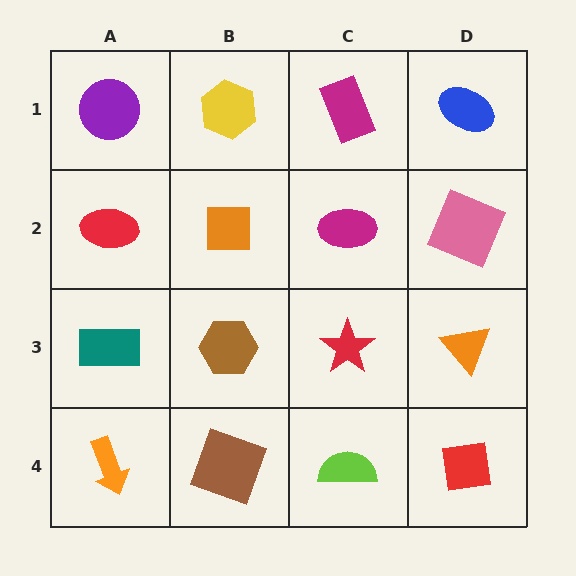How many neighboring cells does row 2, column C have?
4.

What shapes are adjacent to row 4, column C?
A red star (row 3, column C), a brown square (row 4, column B), a red square (row 4, column D).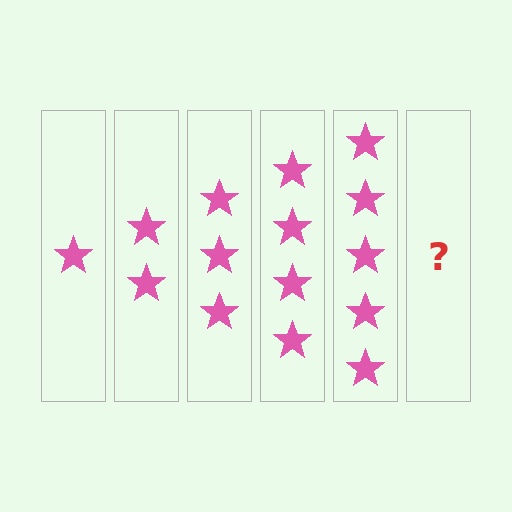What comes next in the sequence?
The next element should be 6 stars.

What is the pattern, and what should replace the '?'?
The pattern is that each step adds one more star. The '?' should be 6 stars.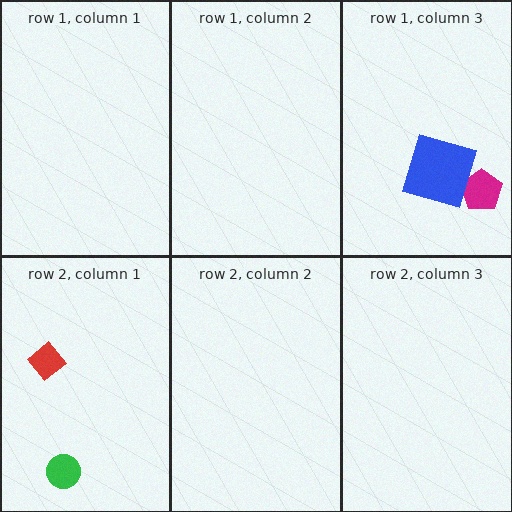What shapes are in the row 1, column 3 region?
The magenta pentagon, the blue square.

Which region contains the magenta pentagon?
The row 1, column 3 region.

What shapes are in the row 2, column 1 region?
The green circle, the red diamond.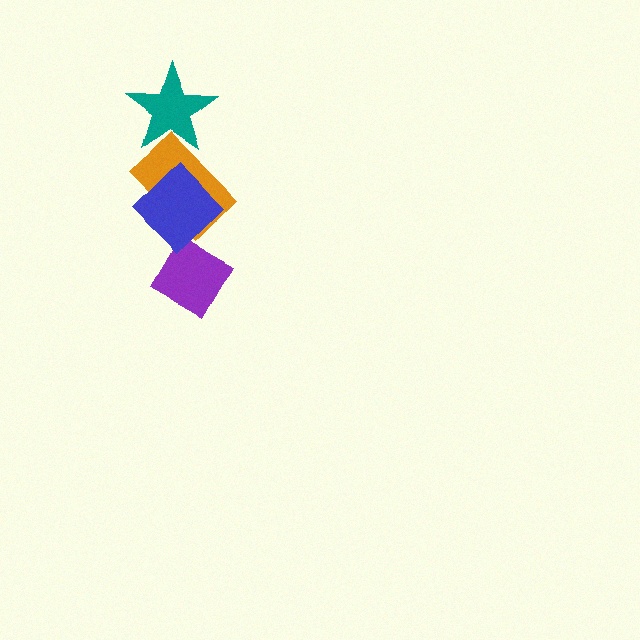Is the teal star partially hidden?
Yes, it is partially covered by another shape.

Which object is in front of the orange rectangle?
The blue diamond is in front of the orange rectangle.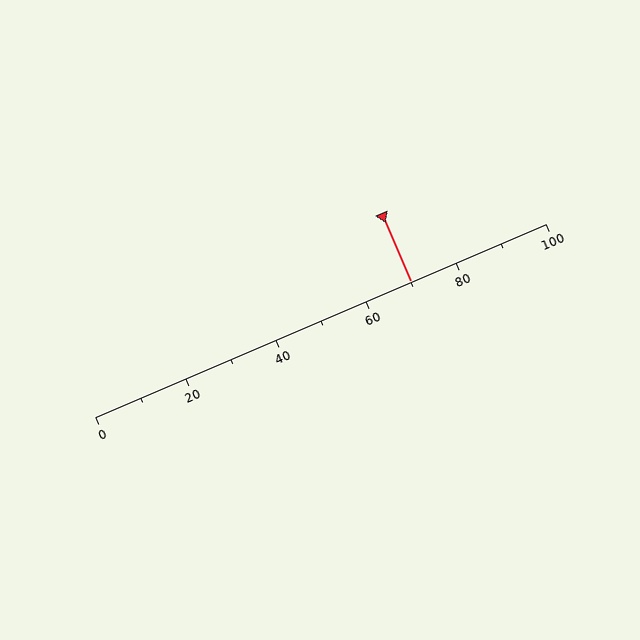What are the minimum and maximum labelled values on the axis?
The axis runs from 0 to 100.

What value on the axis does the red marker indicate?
The marker indicates approximately 70.